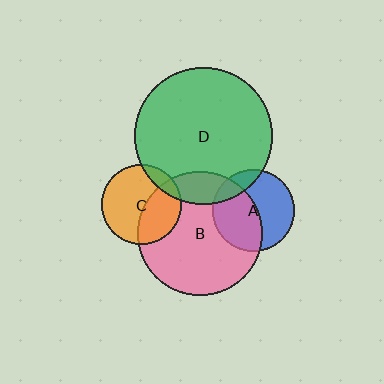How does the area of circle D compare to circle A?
Approximately 2.8 times.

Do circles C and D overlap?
Yes.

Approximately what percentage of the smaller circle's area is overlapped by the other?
Approximately 10%.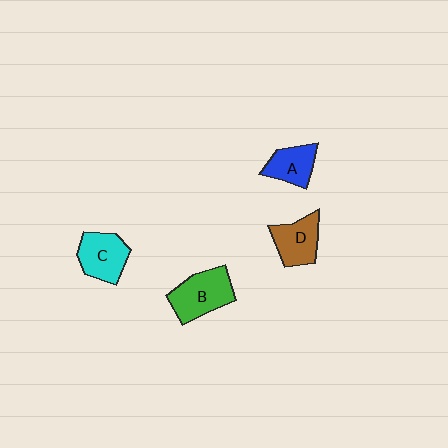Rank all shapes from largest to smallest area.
From largest to smallest: B (green), C (cyan), D (brown), A (blue).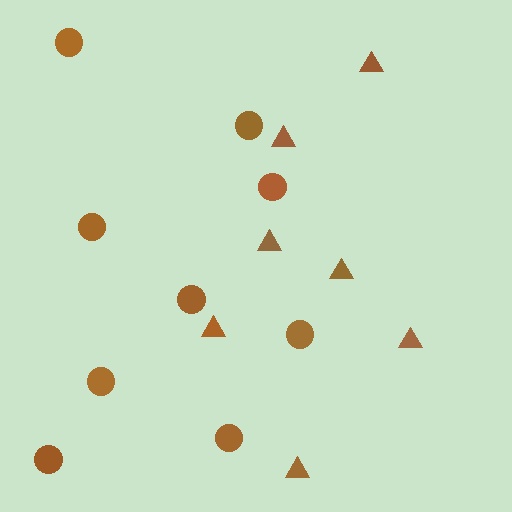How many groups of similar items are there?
There are 2 groups: one group of circles (9) and one group of triangles (7).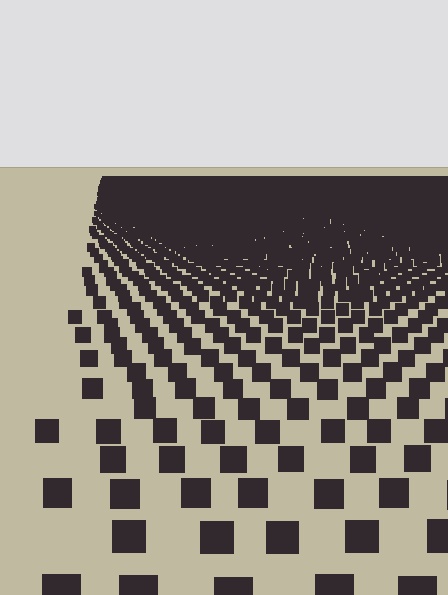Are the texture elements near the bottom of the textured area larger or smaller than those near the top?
Larger. Near the bottom, elements are closer to the viewer and appear at a bigger on-screen size.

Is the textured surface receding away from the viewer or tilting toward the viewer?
The surface is receding away from the viewer. Texture elements get smaller and denser toward the top.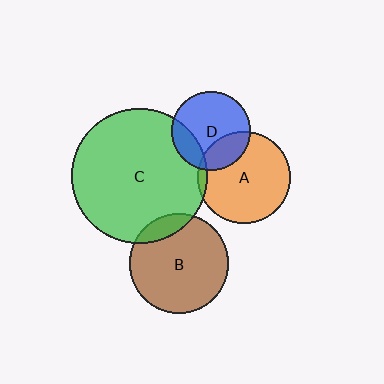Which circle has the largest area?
Circle C (green).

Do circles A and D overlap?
Yes.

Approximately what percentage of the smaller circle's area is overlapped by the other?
Approximately 25%.